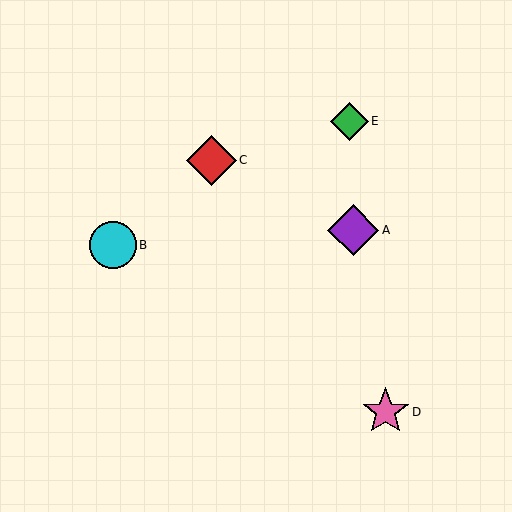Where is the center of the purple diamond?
The center of the purple diamond is at (353, 230).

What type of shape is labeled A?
Shape A is a purple diamond.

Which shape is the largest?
The purple diamond (labeled A) is the largest.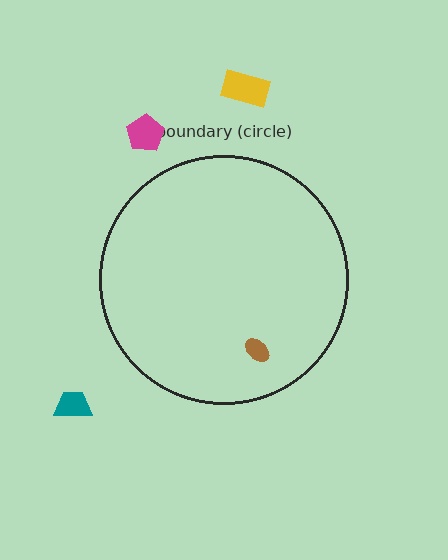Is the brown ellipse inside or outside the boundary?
Inside.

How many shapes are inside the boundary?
1 inside, 3 outside.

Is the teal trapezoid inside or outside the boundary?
Outside.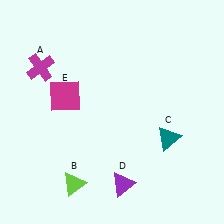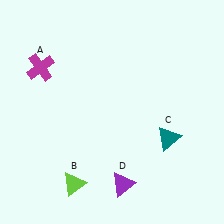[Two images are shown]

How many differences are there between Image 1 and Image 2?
There is 1 difference between the two images.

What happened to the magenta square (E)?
The magenta square (E) was removed in Image 2. It was in the top-left area of Image 1.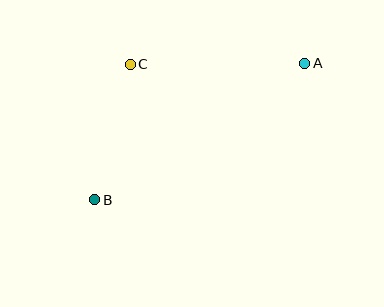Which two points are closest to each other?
Points B and C are closest to each other.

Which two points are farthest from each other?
Points A and B are farthest from each other.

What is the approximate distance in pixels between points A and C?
The distance between A and C is approximately 175 pixels.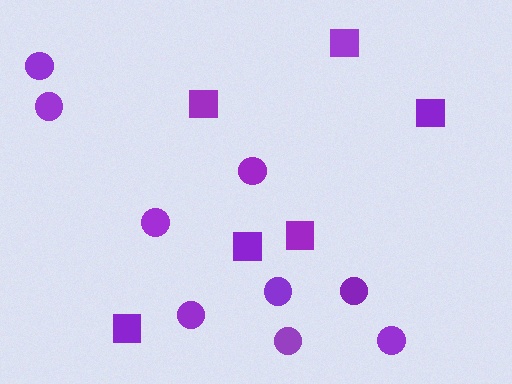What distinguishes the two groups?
There are 2 groups: one group of squares (6) and one group of circles (9).